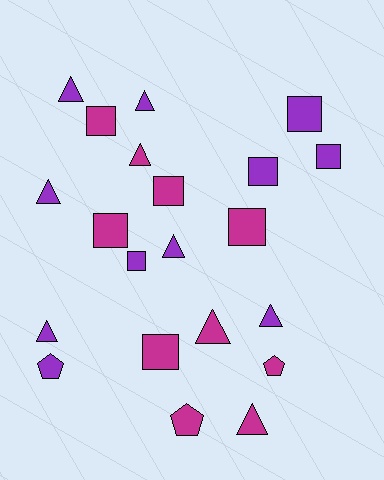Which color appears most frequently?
Purple, with 11 objects.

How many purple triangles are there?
There are 6 purple triangles.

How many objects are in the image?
There are 21 objects.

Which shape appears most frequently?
Triangle, with 9 objects.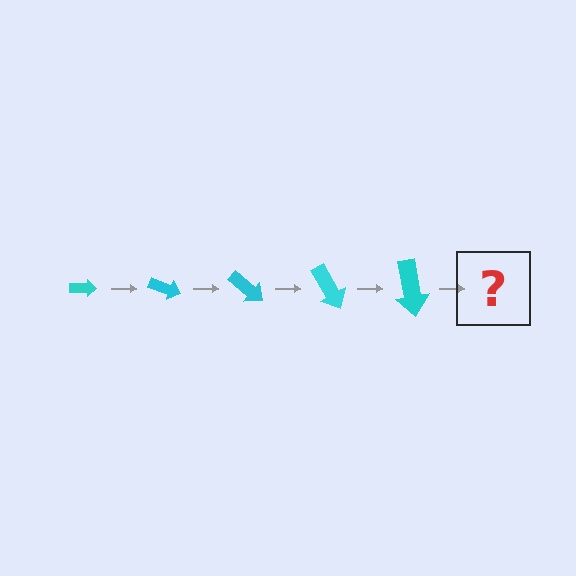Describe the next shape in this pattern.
It should be an arrow, larger than the previous one and rotated 100 degrees from the start.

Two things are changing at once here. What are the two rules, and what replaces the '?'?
The two rules are that the arrow grows larger each step and it rotates 20 degrees each step. The '?' should be an arrow, larger than the previous one and rotated 100 degrees from the start.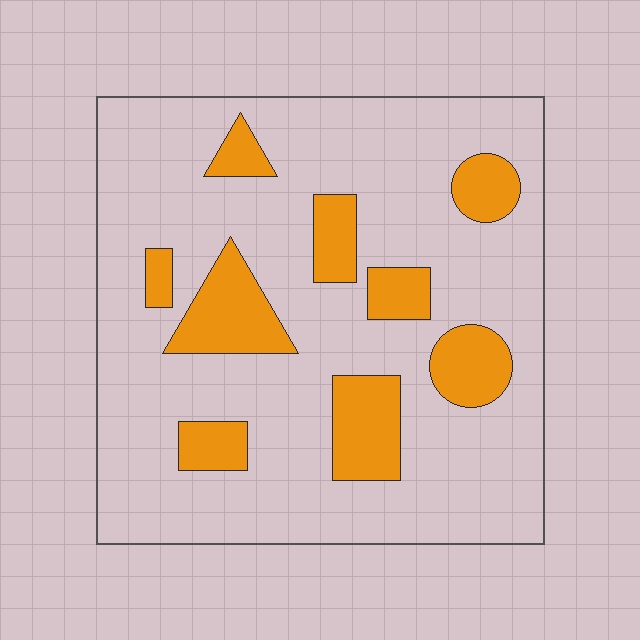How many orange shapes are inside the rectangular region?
9.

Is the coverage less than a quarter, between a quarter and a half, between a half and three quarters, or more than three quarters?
Less than a quarter.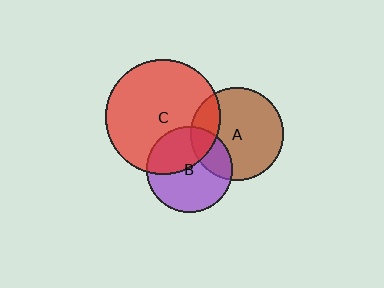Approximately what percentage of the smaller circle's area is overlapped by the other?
Approximately 25%.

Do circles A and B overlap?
Yes.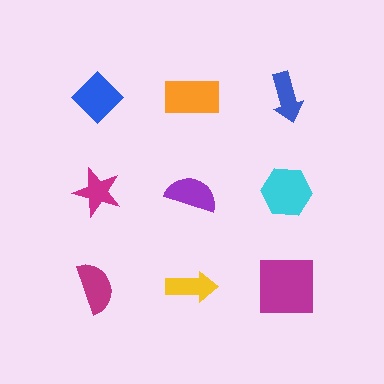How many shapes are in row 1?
3 shapes.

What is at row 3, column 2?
A yellow arrow.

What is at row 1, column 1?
A blue diamond.